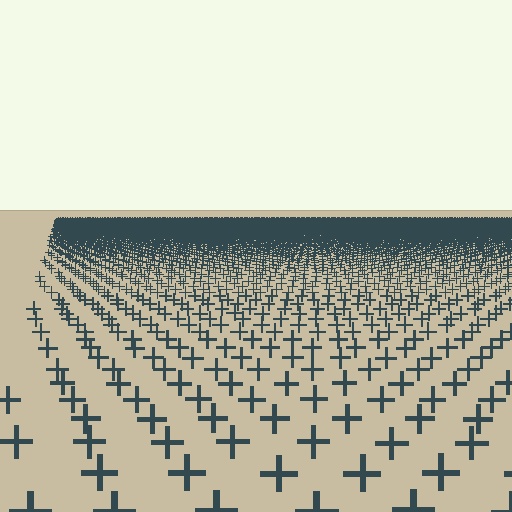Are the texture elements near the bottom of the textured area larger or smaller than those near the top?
Larger. Near the bottom, elements are closer to the viewer and appear at a bigger on-screen size.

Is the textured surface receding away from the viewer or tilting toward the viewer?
The surface is receding away from the viewer. Texture elements get smaller and denser toward the top.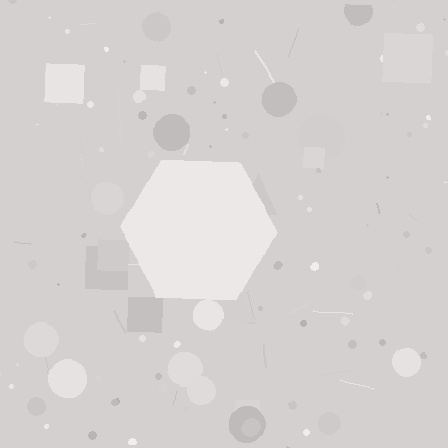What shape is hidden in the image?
A hexagon is hidden in the image.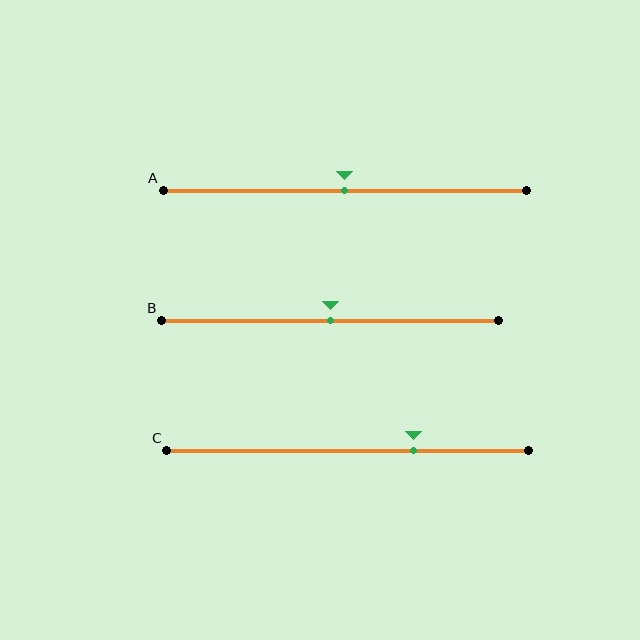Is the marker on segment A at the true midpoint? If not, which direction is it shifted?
Yes, the marker on segment A is at the true midpoint.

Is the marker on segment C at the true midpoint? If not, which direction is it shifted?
No, the marker on segment C is shifted to the right by about 18% of the segment length.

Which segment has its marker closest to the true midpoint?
Segment A has its marker closest to the true midpoint.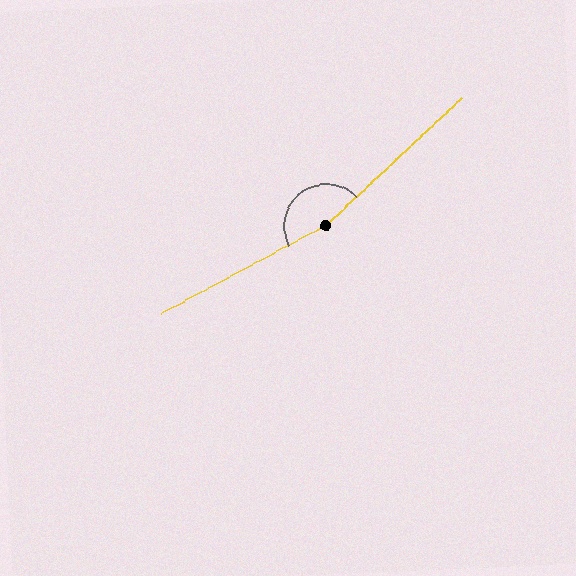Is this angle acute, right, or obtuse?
It is obtuse.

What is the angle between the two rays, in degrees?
Approximately 165 degrees.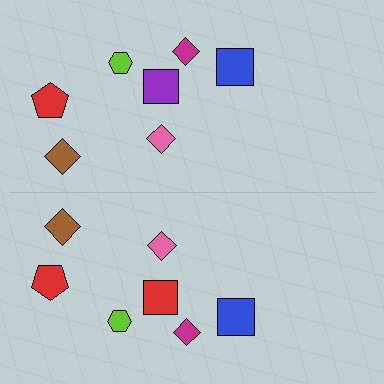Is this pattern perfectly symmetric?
No, the pattern is not perfectly symmetric. The red square on the bottom side breaks the symmetry — its mirror counterpart is purple.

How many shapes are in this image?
There are 14 shapes in this image.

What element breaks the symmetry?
The red square on the bottom side breaks the symmetry — its mirror counterpart is purple.